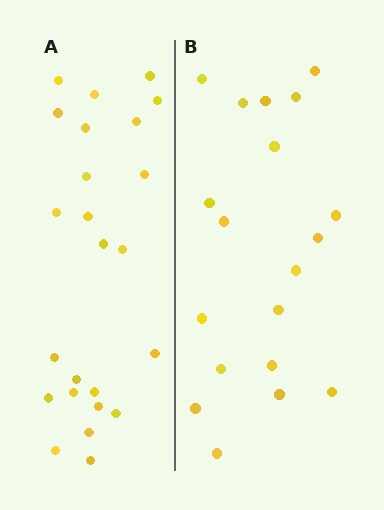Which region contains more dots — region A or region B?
Region A (the left region) has more dots.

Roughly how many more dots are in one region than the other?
Region A has about 5 more dots than region B.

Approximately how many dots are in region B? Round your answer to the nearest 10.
About 20 dots. (The exact count is 19, which rounds to 20.)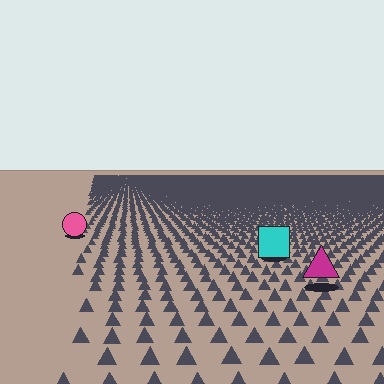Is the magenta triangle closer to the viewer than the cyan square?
Yes. The magenta triangle is closer — you can tell from the texture gradient: the ground texture is coarser near it.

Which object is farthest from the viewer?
The pink circle is farthest from the viewer. It appears smaller and the ground texture around it is denser.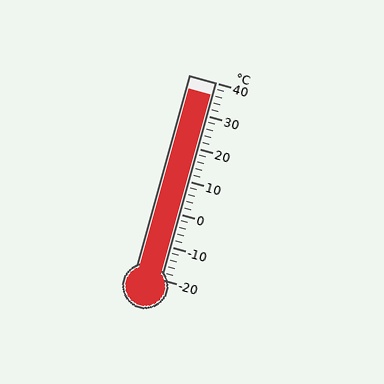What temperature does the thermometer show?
The thermometer shows approximately 36°C.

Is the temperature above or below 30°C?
The temperature is above 30°C.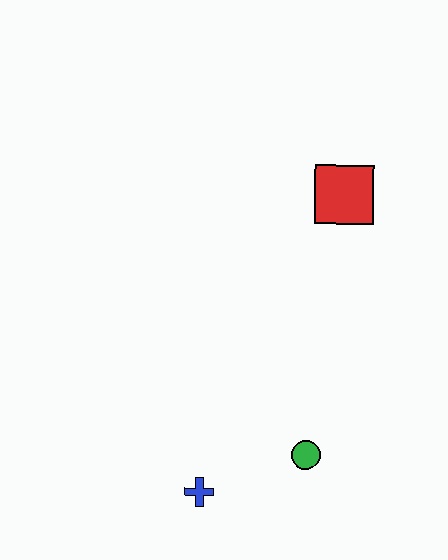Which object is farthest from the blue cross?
The red square is farthest from the blue cross.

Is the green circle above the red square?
No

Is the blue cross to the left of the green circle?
Yes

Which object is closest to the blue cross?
The green circle is closest to the blue cross.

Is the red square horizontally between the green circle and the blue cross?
No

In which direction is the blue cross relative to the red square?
The blue cross is below the red square.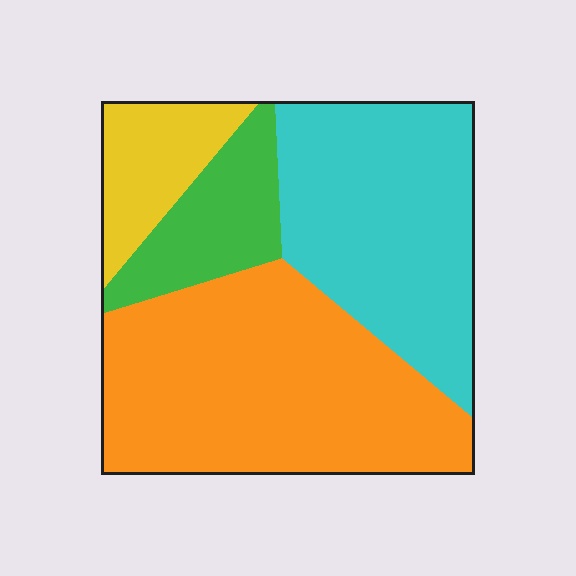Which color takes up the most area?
Orange, at roughly 45%.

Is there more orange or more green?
Orange.